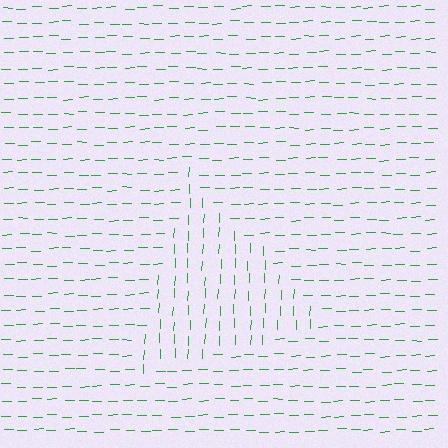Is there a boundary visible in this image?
Yes, there is a texture boundary formed by a change in line orientation.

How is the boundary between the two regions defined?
The boundary is defined purely by a change in line orientation (approximately 86 degrees difference). All lines are the same color and thickness.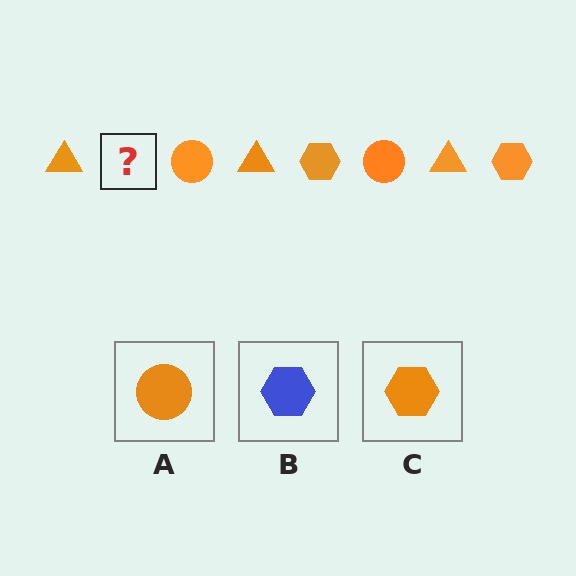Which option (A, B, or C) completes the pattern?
C.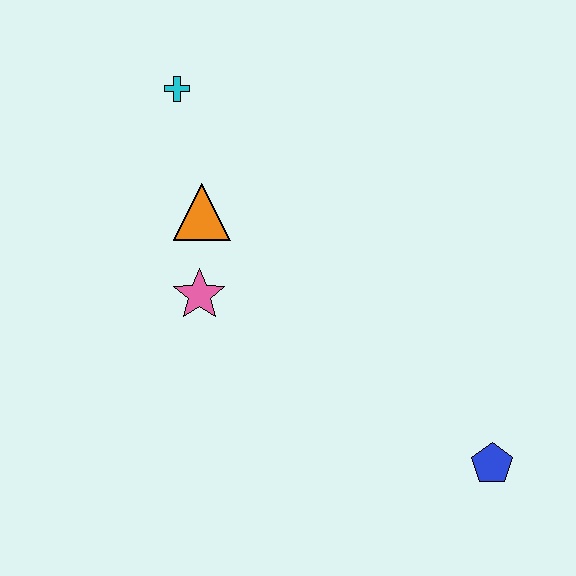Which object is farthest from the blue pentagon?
The cyan cross is farthest from the blue pentagon.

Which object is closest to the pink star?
The orange triangle is closest to the pink star.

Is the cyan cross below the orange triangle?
No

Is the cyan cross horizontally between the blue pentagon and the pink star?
No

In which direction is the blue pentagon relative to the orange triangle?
The blue pentagon is to the right of the orange triangle.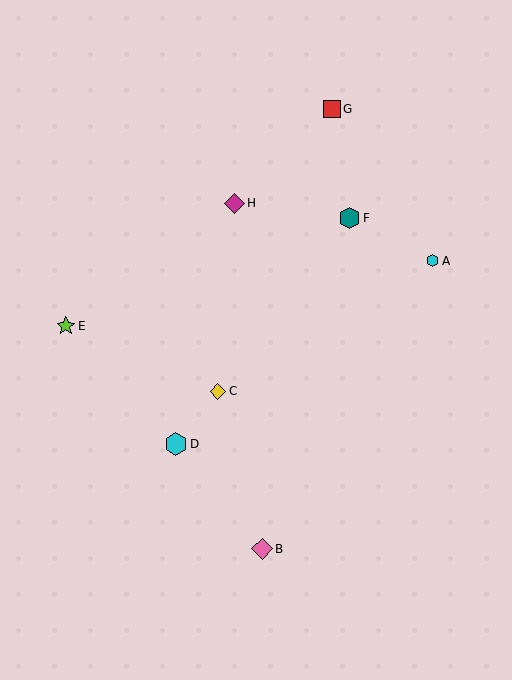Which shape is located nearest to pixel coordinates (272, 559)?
The pink diamond (labeled B) at (262, 549) is nearest to that location.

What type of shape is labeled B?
Shape B is a pink diamond.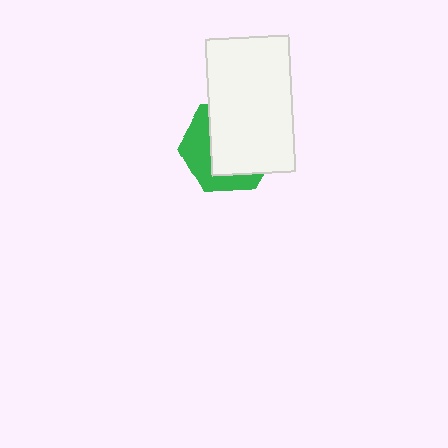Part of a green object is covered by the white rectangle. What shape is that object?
It is a hexagon.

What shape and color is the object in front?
The object in front is a white rectangle.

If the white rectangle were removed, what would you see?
You would see the complete green hexagon.